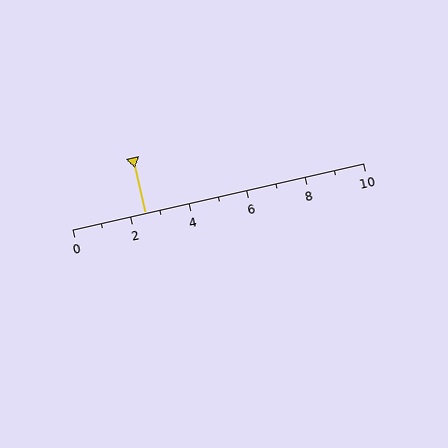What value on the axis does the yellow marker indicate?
The marker indicates approximately 2.5.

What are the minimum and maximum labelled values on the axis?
The axis runs from 0 to 10.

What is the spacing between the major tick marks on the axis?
The major ticks are spaced 2 apart.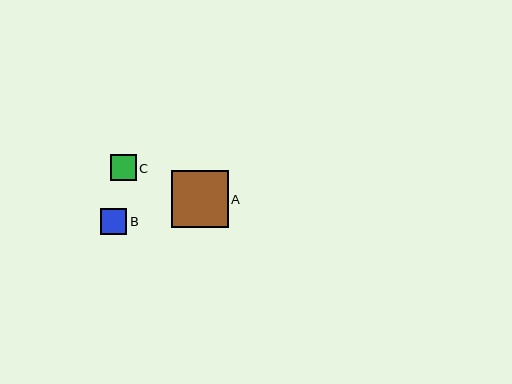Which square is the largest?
Square A is the largest with a size of approximately 57 pixels.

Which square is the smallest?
Square C is the smallest with a size of approximately 26 pixels.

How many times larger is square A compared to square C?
Square A is approximately 2.2 times the size of square C.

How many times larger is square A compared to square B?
Square A is approximately 2.2 times the size of square B.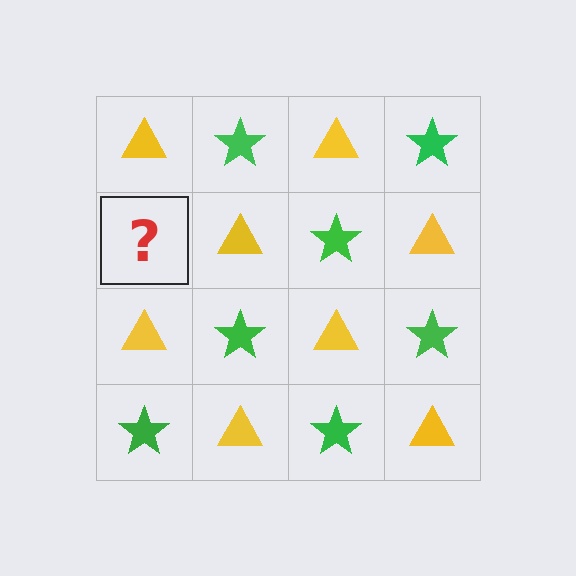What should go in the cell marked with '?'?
The missing cell should contain a green star.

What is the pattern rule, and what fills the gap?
The rule is that it alternates yellow triangle and green star in a checkerboard pattern. The gap should be filled with a green star.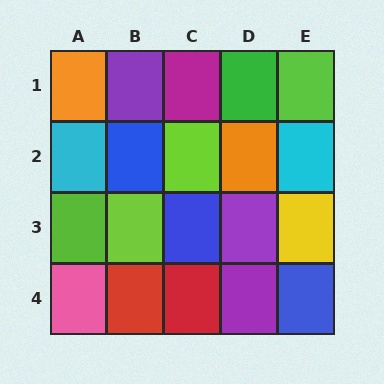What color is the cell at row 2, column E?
Cyan.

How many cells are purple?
3 cells are purple.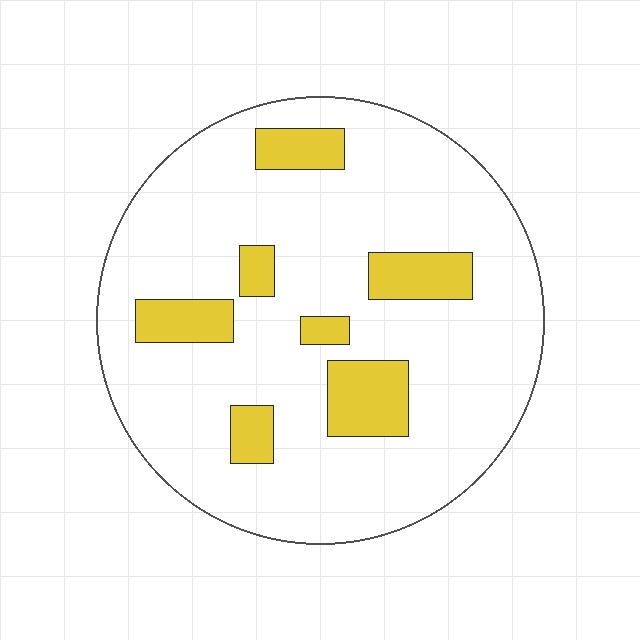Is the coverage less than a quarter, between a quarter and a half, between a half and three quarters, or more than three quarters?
Less than a quarter.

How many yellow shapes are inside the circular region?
7.